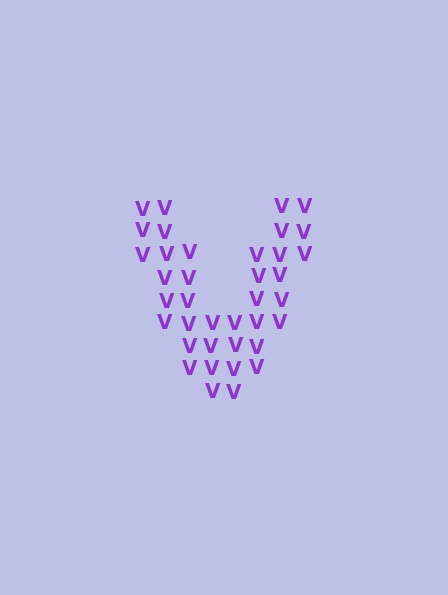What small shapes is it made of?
It is made of small letter V's.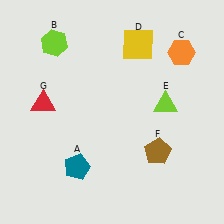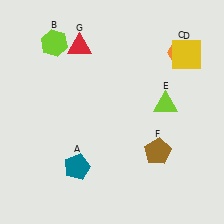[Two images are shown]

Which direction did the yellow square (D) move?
The yellow square (D) moved right.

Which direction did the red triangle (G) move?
The red triangle (G) moved up.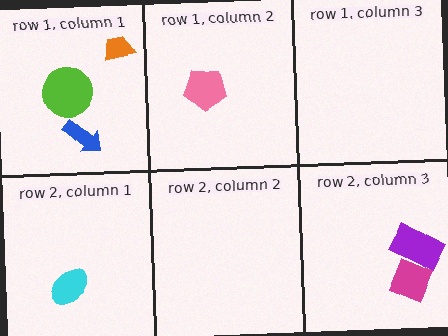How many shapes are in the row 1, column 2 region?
1.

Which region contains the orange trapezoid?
The row 1, column 1 region.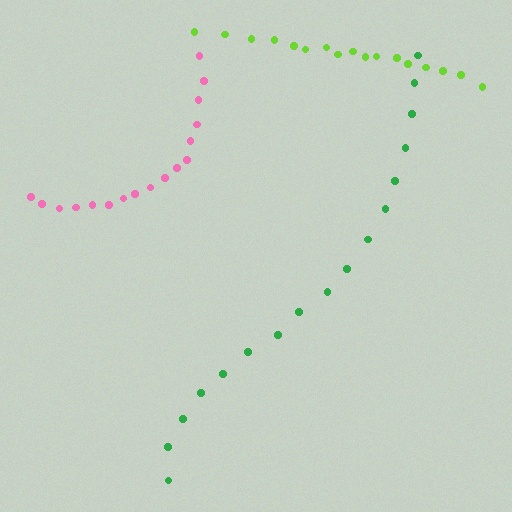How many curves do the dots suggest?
There are 3 distinct paths.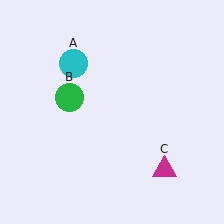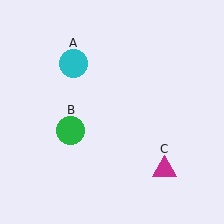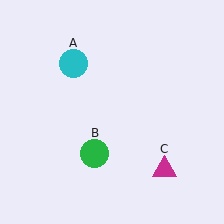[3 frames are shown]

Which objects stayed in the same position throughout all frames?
Cyan circle (object A) and magenta triangle (object C) remained stationary.